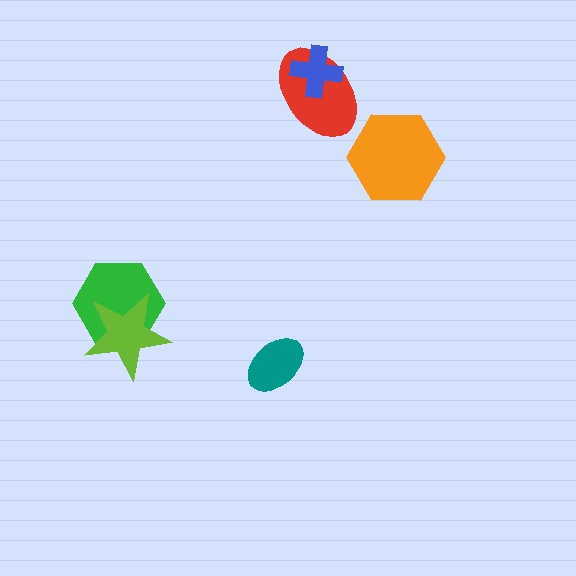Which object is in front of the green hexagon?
The lime star is in front of the green hexagon.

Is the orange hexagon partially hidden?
No, no other shape covers it.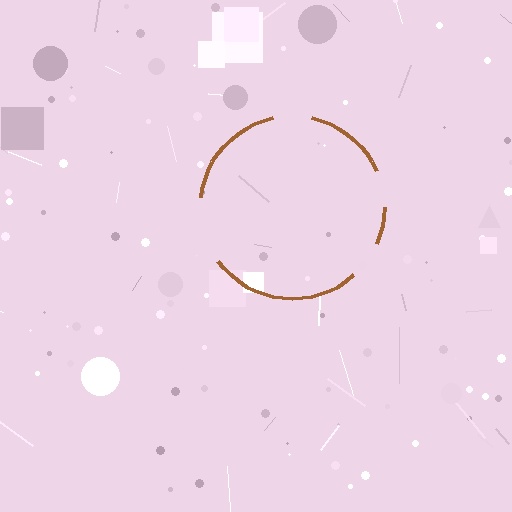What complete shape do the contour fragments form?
The contour fragments form a circle.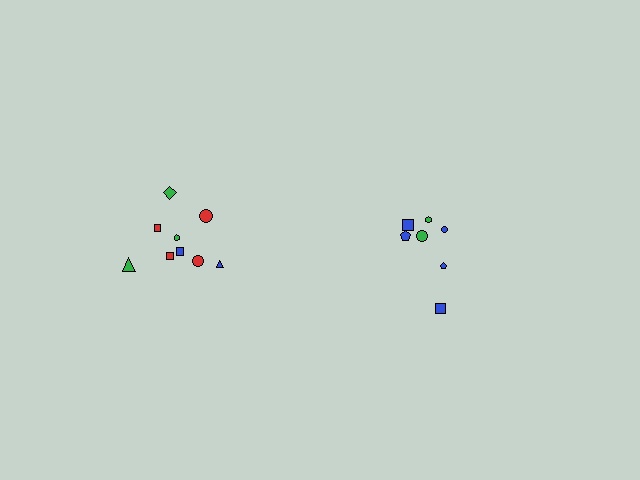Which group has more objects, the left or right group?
The left group.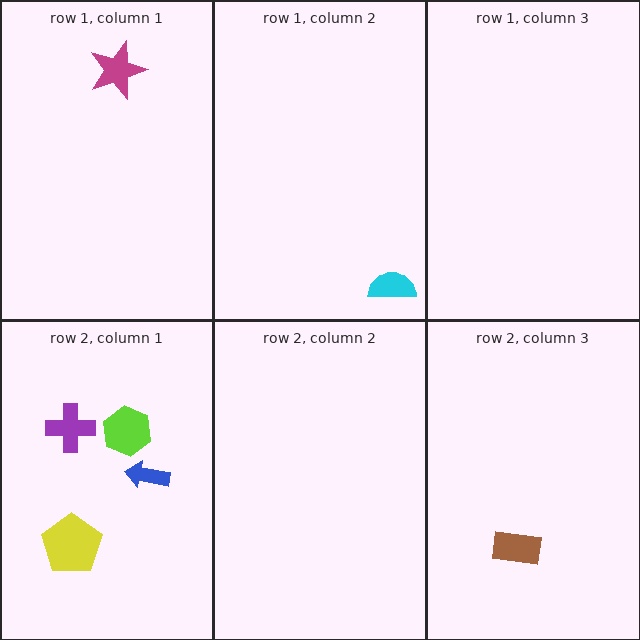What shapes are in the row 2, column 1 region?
The blue arrow, the lime hexagon, the purple cross, the yellow pentagon.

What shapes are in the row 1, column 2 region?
The cyan semicircle.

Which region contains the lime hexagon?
The row 2, column 1 region.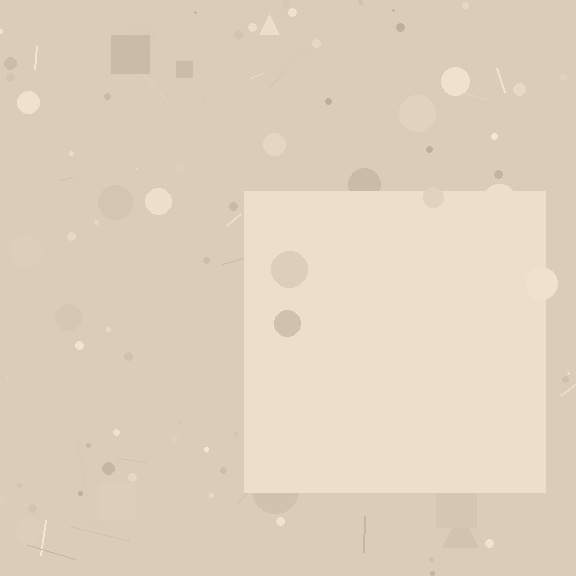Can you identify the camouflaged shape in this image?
The camouflaged shape is a square.